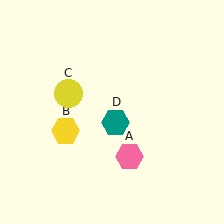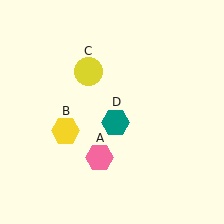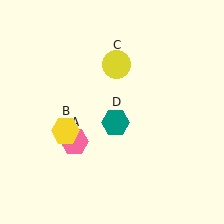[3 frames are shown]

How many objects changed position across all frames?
2 objects changed position: pink hexagon (object A), yellow circle (object C).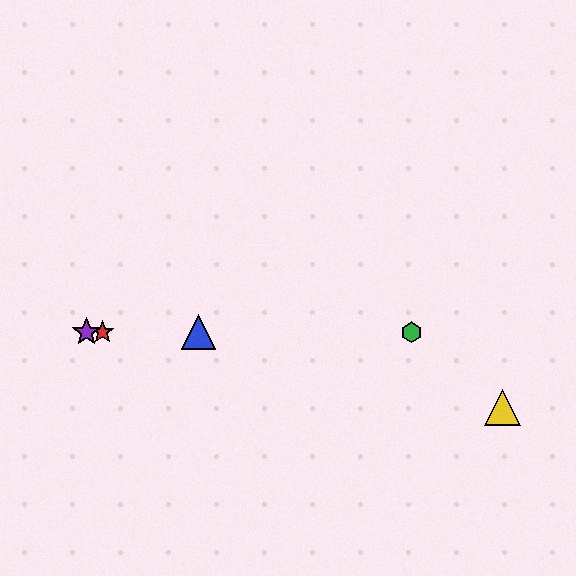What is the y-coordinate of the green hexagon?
The green hexagon is at y≈332.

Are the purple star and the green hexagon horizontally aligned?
Yes, both are at y≈332.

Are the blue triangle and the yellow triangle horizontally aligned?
No, the blue triangle is at y≈332 and the yellow triangle is at y≈407.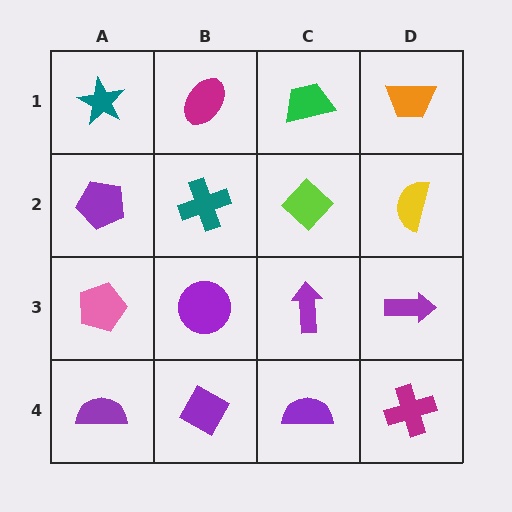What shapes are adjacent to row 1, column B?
A teal cross (row 2, column B), a teal star (row 1, column A), a green trapezoid (row 1, column C).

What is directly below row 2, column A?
A pink pentagon.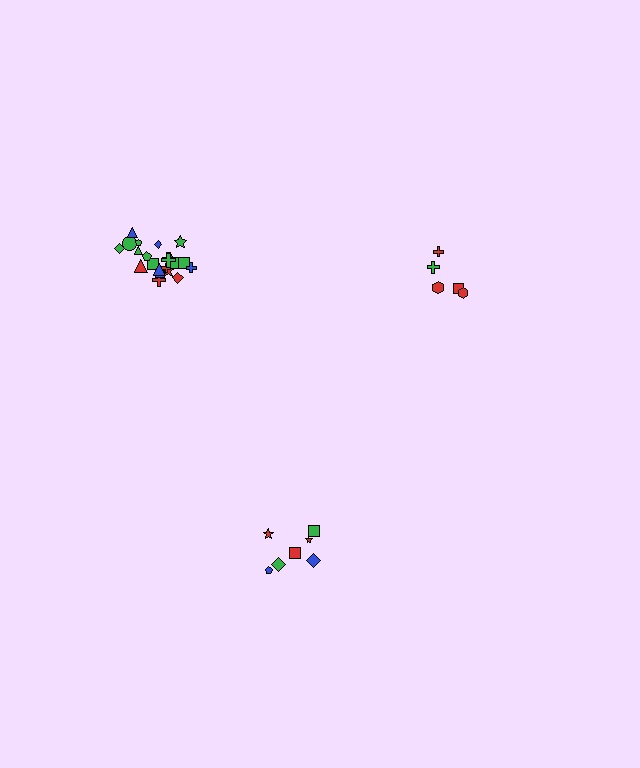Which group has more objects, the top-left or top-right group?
The top-left group.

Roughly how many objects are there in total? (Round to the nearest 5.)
Roughly 35 objects in total.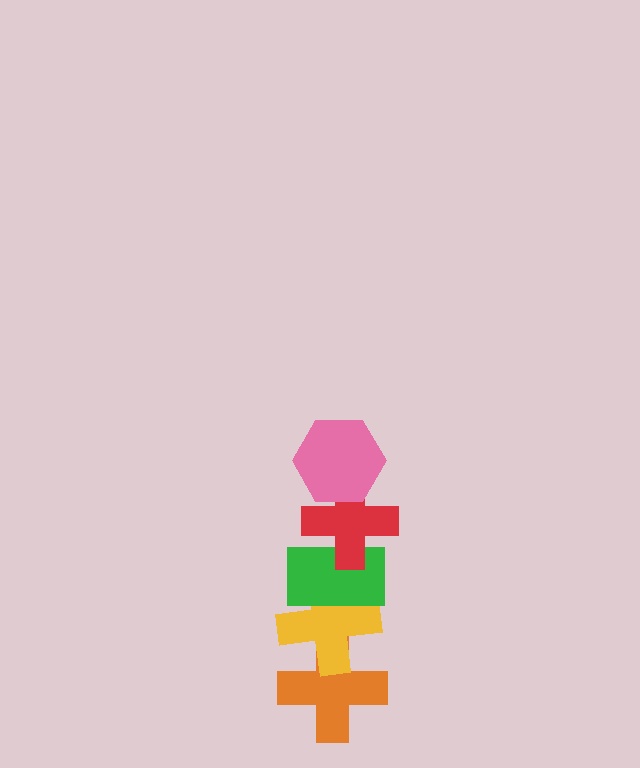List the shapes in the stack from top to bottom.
From top to bottom: the pink hexagon, the red cross, the green rectangle, the yellow cross, the orange cross.